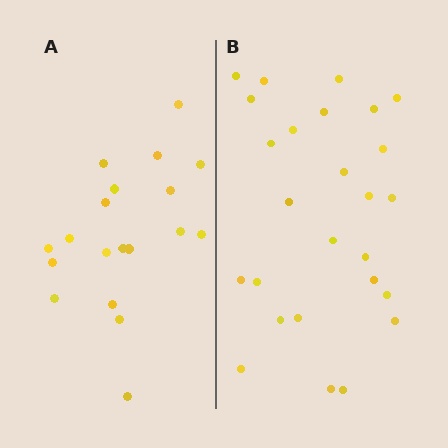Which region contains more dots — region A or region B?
Region B (the right region) has more dots.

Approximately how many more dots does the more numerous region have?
Region B has roughly 8 or so more dots than region A.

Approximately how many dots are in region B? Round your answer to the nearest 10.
About 30 dots. (The exact count is 26, which rounds to 30.)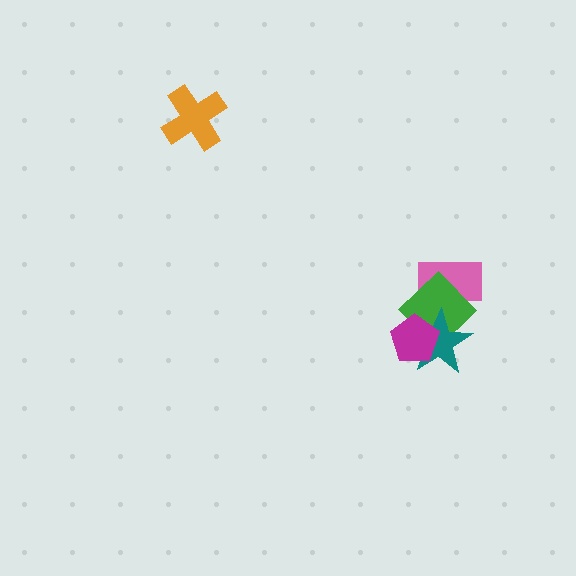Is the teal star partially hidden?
Yes, it is partially covered by another shape.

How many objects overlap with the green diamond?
3 objects overlap with the green diamond.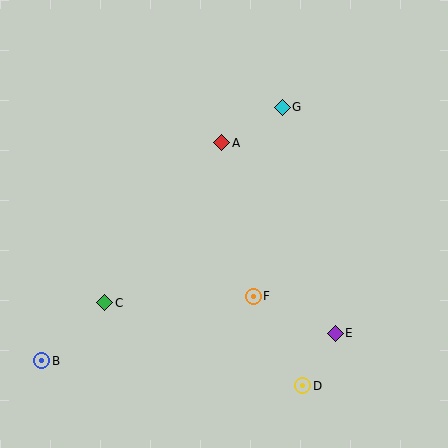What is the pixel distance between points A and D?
The distance between A and D is 256 pixels.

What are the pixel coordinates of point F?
Point F is at (253, 296).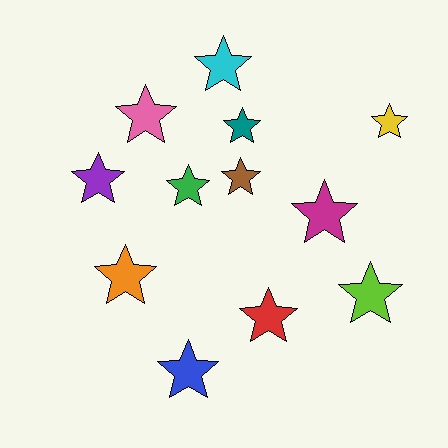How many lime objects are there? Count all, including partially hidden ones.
There is 1 lime object.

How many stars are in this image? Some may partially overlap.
There are 12 stars.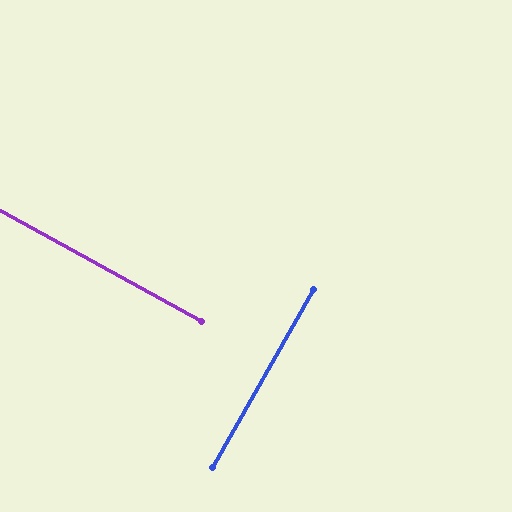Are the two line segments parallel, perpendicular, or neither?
Perpendicular — they meet at approximately 89°.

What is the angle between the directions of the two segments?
Approximately 89 degrees.